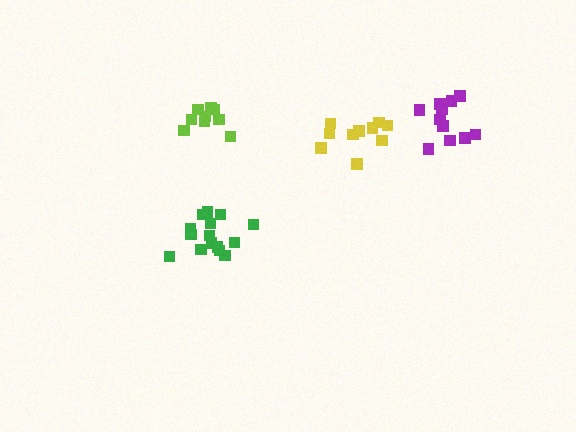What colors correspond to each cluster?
The clusters are colored: lime, green, purple, yellow.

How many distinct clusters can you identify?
There are 4 distinct clusters.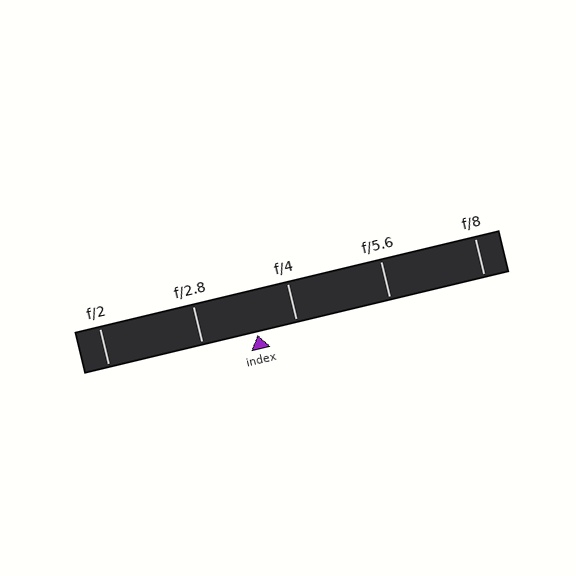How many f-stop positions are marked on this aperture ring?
There are 5 f-stop positions marked.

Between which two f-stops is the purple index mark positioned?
The index mark is between f/2.8 and f/4.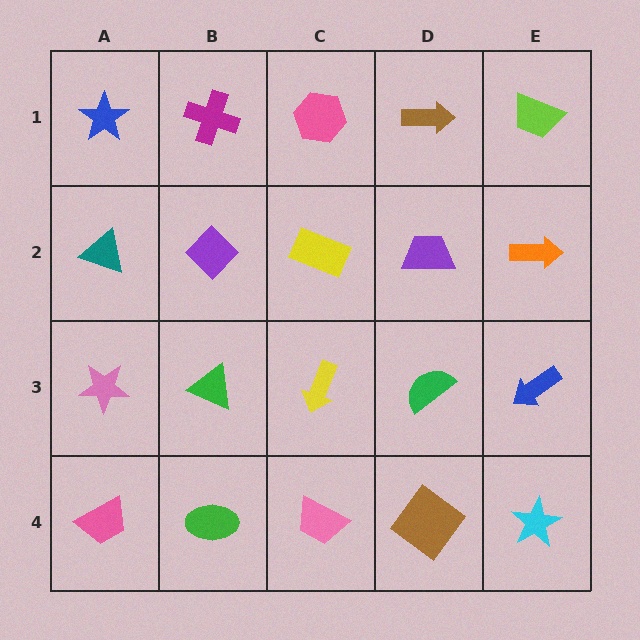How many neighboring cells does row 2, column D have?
4.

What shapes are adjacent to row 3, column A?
A teal triangle (row 2, column A), a pink trapezoid (row 4, column A), a green triangle (row 3, column B).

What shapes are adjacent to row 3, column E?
An orange arrow (row 2, column E), a cyan star (row 4, column E), a green semicircle (row 3, column D).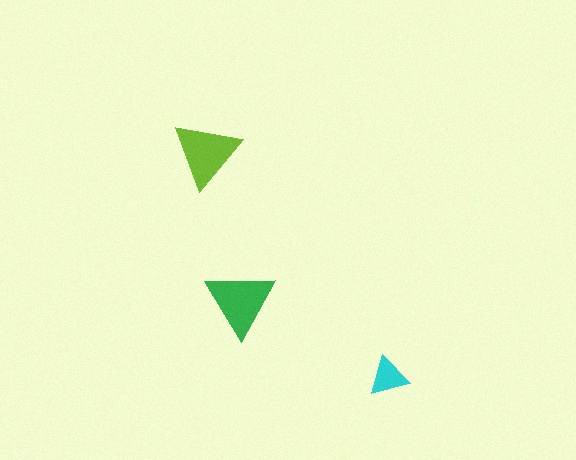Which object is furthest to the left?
The lime triangle is leftmost.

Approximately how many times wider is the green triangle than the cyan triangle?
About 2 times wider.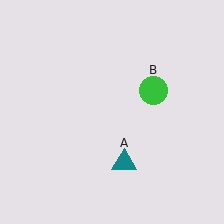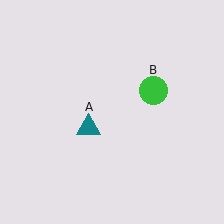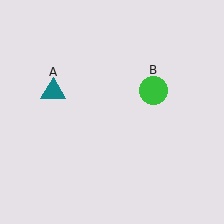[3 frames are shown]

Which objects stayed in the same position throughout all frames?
Green circle (object B) remained stationary.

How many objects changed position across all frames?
1 object changed position: teal triangle (object A).